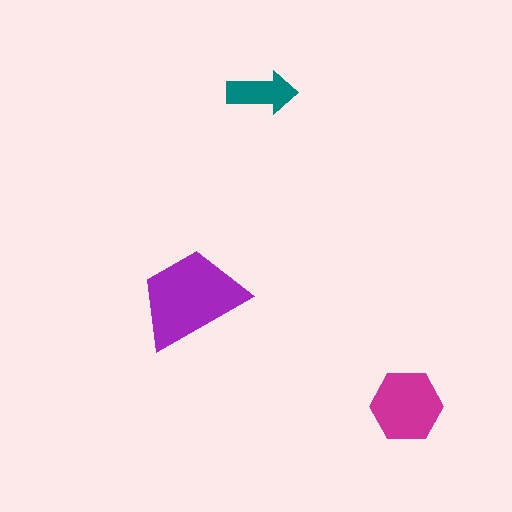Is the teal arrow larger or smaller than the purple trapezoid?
Smaller.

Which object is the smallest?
The teal arrow.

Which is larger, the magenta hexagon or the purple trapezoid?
The purple trapezoid.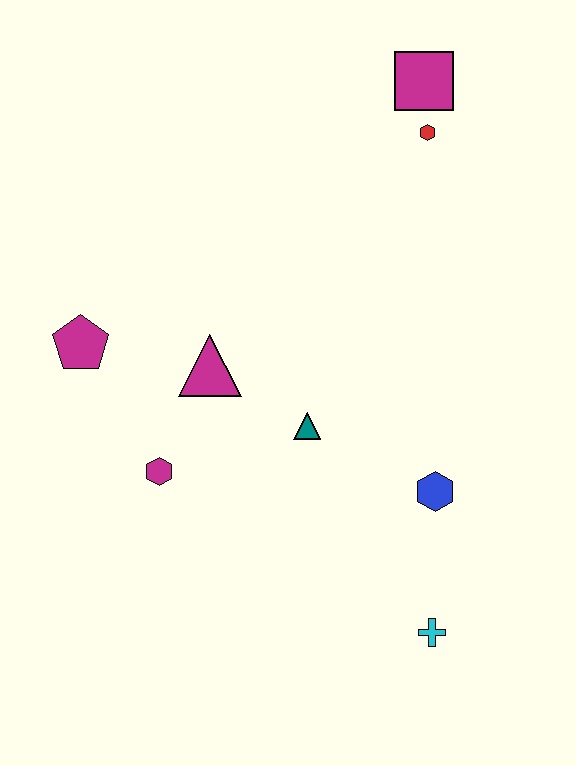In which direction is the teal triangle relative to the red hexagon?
The teal triangle is below the red hexagon.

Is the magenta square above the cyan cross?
Yes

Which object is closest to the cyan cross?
The blue hexagon is closest to the cyan cross.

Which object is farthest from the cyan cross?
The magenta square is farthest from the cyan cross.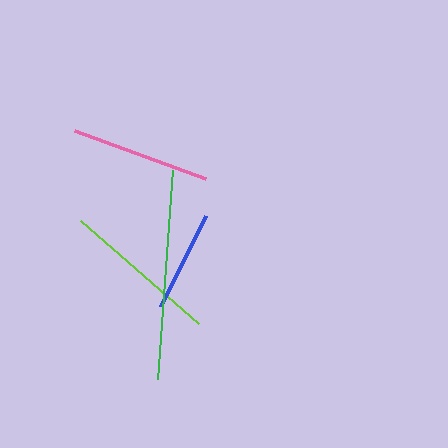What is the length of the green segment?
The green segment is approximately 209 pixels long.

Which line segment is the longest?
The green line is the longest at approximately 209 pixels.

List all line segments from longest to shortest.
From longest to shortest: green, lime, pink, blue.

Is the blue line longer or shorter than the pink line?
The pink line is longer than the blue line.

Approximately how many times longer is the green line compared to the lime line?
The green line is approximately 1.3 times the length of the lime line.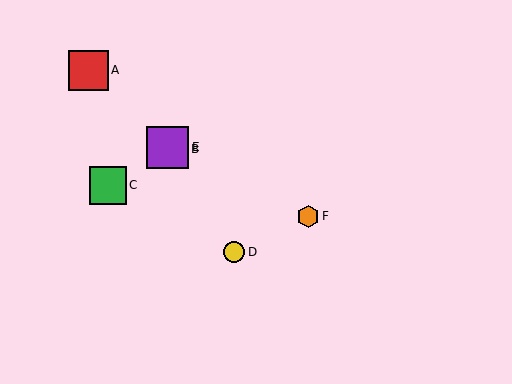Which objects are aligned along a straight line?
Objects B, E, F are aligned along a straight line.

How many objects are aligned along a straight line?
3 objects (B, E, F) are aligned along a straight line.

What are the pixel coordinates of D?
Object D is at (234, 252).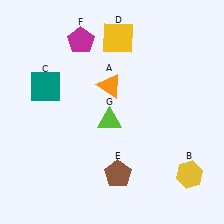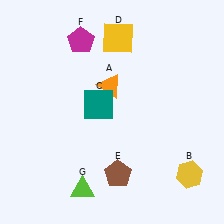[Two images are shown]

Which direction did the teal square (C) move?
The teal square (C) moved right.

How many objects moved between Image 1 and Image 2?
2 objects moved between the two images.